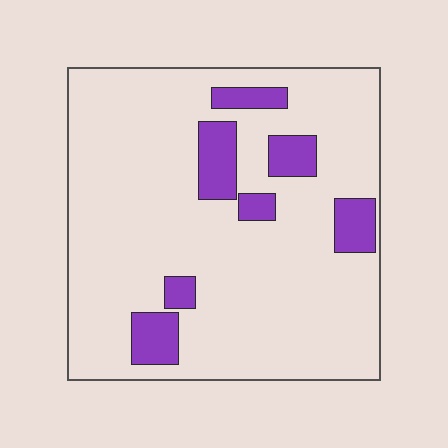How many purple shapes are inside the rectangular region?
7.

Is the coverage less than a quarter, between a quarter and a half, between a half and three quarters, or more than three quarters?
Less than a quarter.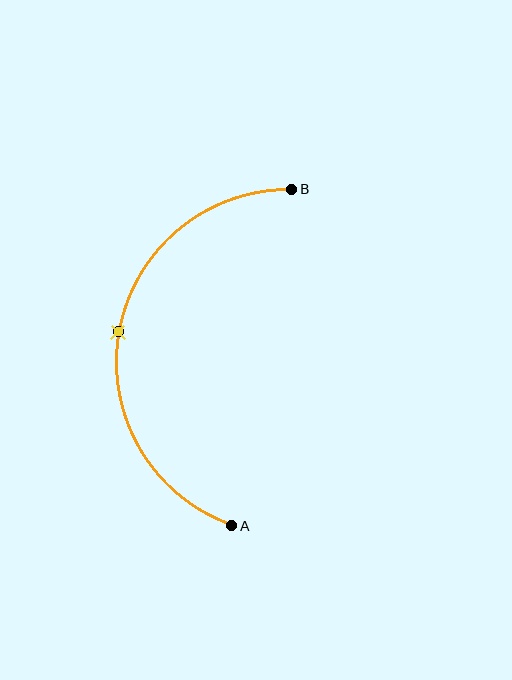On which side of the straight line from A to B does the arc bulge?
The arc bulges to the left of the straight line connecting A and B.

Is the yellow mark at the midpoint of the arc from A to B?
Yes. The yellow mark lies on the arc at equal arc-length from both A and B — it is the arc midpoint.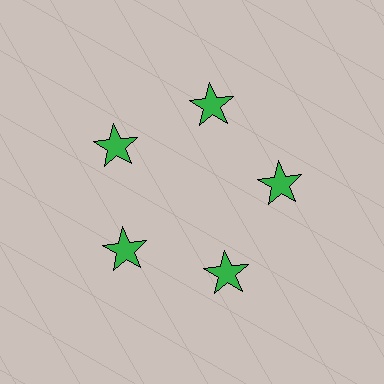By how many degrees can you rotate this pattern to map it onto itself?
The pattern maps onto itself every 72 degrees of rotation.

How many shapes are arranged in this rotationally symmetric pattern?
There are 5 shapes, arranged in 5 groups of 1.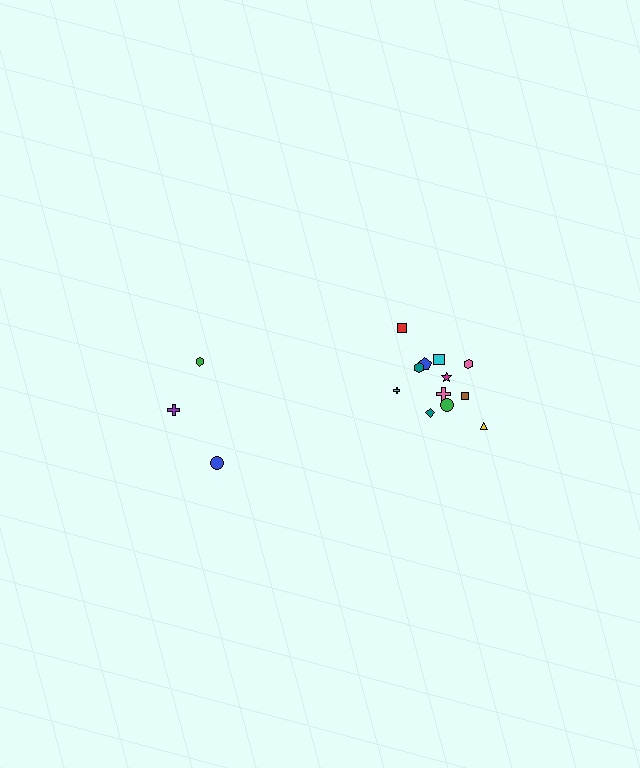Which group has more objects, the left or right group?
The right group.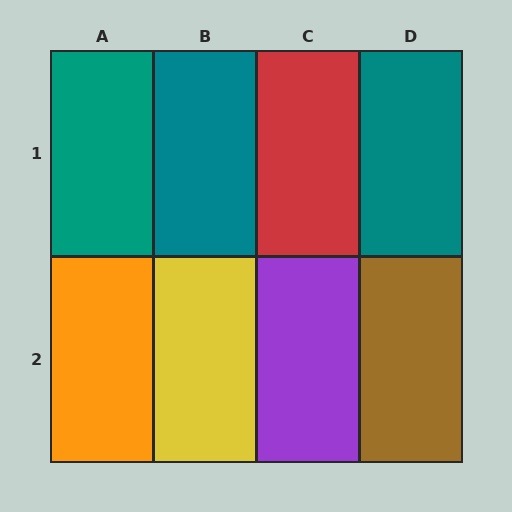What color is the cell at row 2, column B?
Yellow.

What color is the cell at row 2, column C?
Purple.